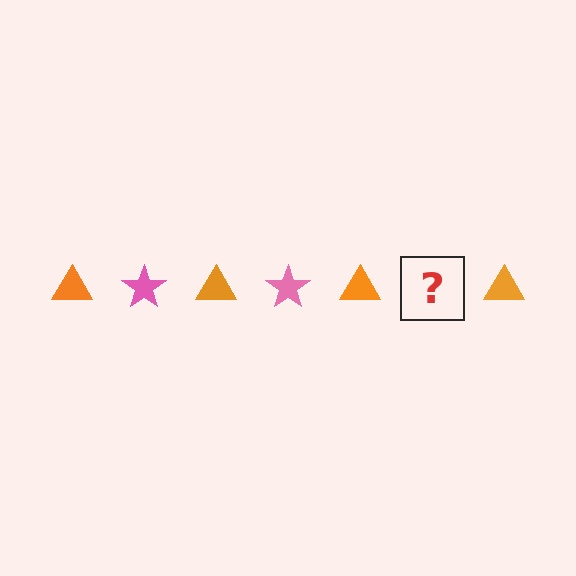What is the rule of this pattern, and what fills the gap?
The rule is that the pattern alternates between orange triangle and pink star. The gap should be filled with a pink star.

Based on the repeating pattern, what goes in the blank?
The blank should be a pink star.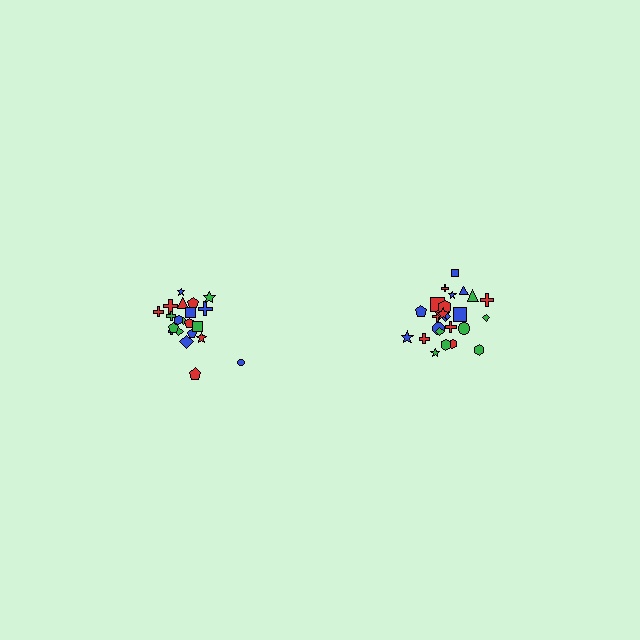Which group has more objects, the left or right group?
The right group.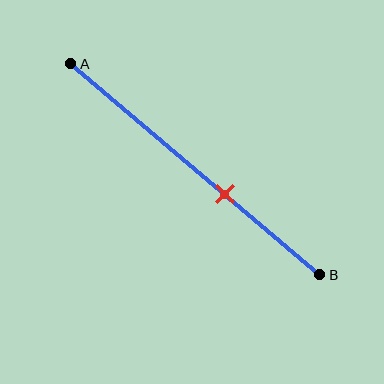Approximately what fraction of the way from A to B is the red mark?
The red mark is approximately 60% of the way from A to B.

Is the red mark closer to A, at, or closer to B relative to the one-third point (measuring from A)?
The red mark is closer to point B than the one-third point of segment AB.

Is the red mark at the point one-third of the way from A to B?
No, the mark is at about 60% from A, not at the 33% one-third point.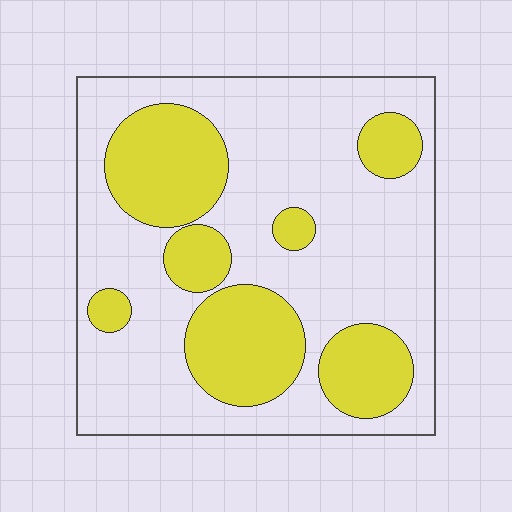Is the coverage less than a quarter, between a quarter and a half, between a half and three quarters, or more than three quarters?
Between a quarter and a half.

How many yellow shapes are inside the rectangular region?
7.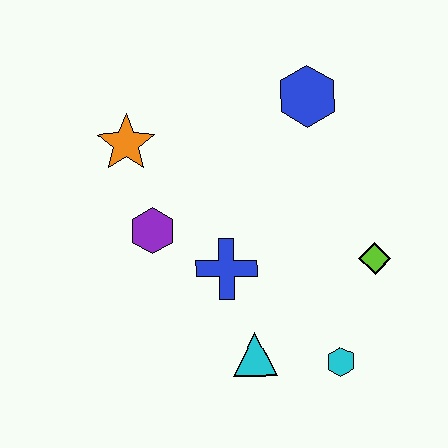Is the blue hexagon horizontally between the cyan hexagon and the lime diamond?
No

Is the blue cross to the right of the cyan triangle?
No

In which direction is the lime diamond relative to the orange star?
The lime diamond is to the right of the orange star.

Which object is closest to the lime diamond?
The cyan hexagon is closest to the lime diamond.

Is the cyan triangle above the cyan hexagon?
Yes